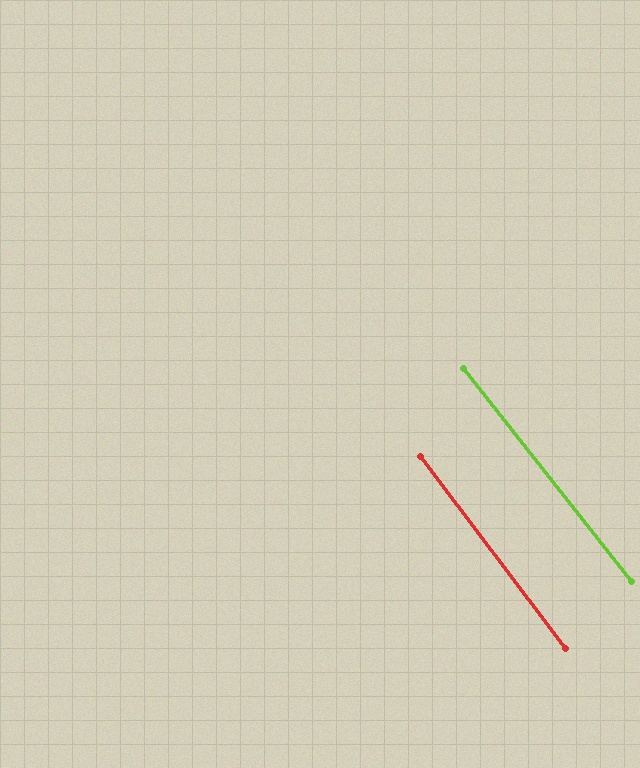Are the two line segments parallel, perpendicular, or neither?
Parallel — their directions differ by only 1.1°.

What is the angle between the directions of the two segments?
Approximately 1 degree.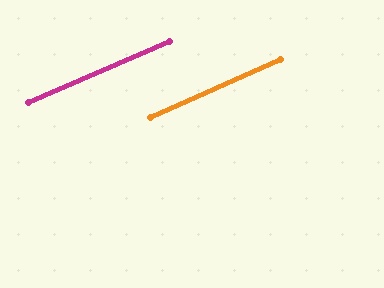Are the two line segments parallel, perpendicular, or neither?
Parallel — their directions differ by only 0.5°.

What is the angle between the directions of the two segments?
Approximately 0 degrees.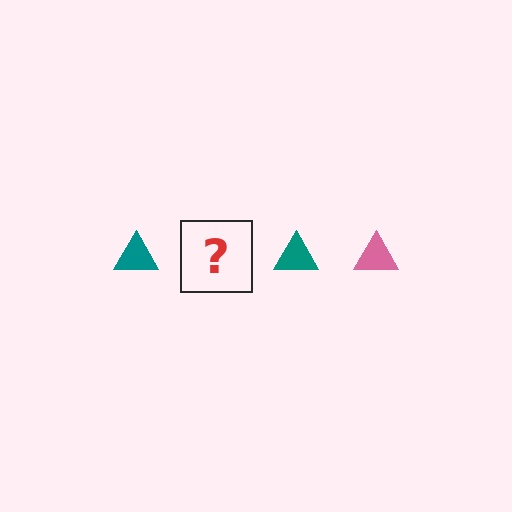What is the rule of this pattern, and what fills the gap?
The rule is that the pattern cycles through teal, pink triangles. The gap should be filled with a pink triangle.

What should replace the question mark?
The question mark should be replaced with a pink triangle.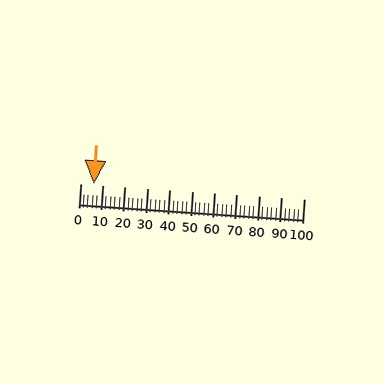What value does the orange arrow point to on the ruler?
The orange arrow points to approximately 6.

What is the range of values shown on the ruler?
The ruler shows values from 0 to 100.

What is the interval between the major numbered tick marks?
The major tick marks are spaced 10 units apart.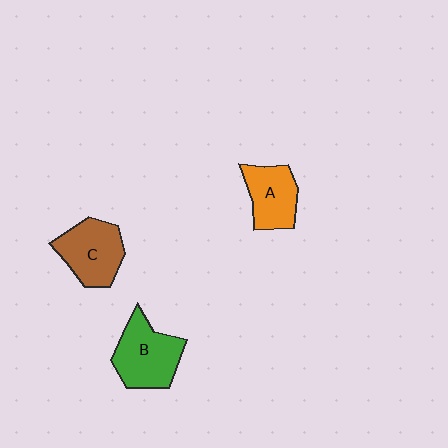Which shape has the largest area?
Shape B (green).